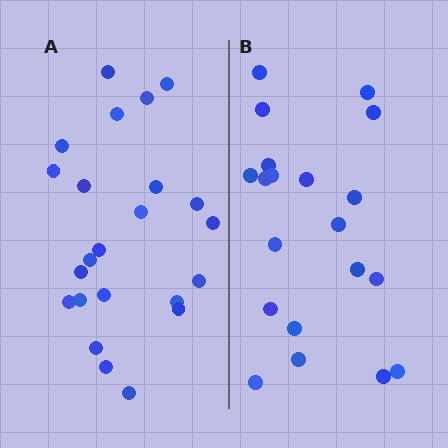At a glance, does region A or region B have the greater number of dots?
Region A (the left region) has more dots.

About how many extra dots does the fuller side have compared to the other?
Region A has just a few more — roughly 2 or 3 more dots than region B.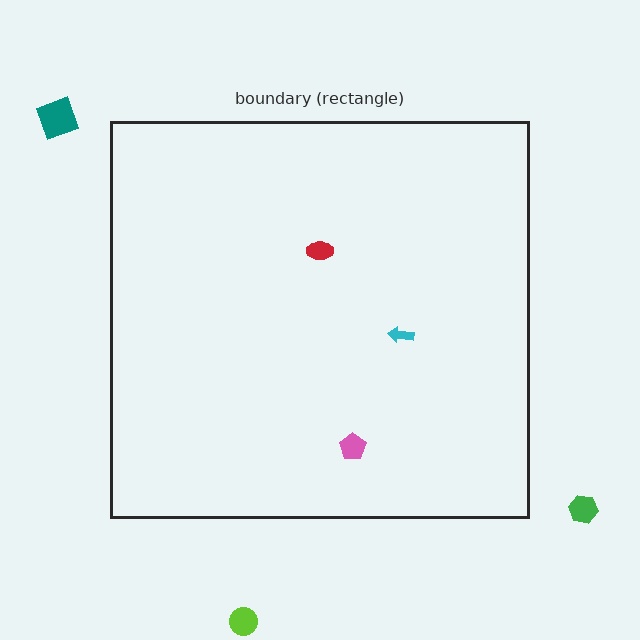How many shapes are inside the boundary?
3 inside, 3 outside.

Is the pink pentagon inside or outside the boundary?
Inside.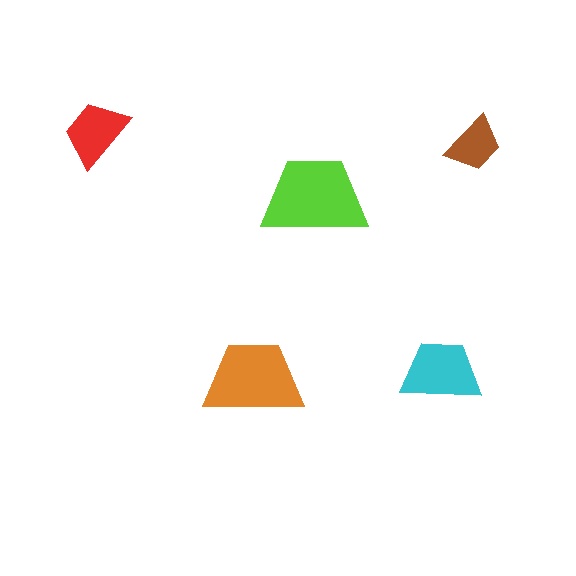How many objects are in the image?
There are 5 objects in the image.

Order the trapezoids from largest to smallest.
the lime one, the orange one, the cyan one, the red one, the brown one.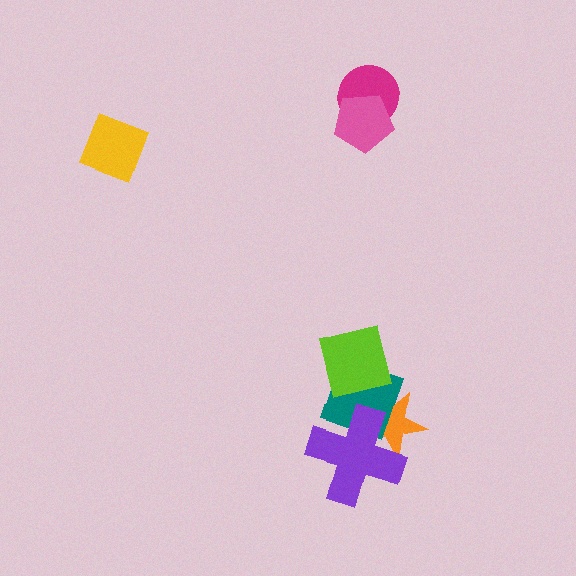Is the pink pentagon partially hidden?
No, no other shape covers it.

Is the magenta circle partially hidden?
Yes, it is partially covered by another shape.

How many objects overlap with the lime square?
1 object overlaps with the lime square.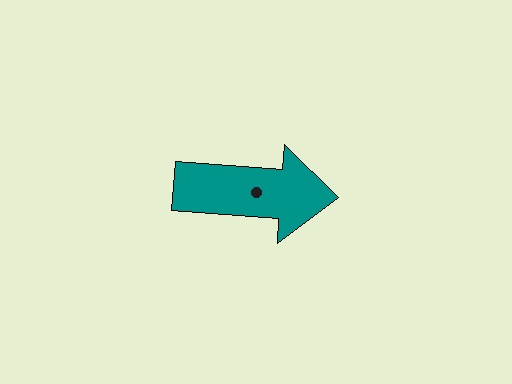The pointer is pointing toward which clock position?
Roughly 3 o'clock.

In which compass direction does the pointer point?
East.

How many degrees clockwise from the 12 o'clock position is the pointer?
Approximately 94 degrees.